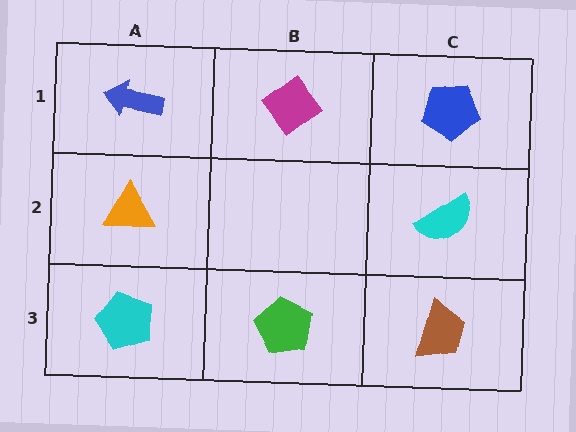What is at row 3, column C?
A brown trapezoid.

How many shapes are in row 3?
3 shapes.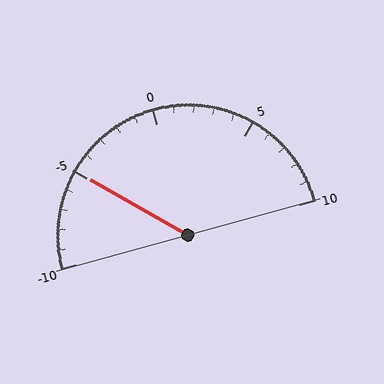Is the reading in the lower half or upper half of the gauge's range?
The reading is in the lower half of the range (-10 to 10).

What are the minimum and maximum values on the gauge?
The gauge ranges from -10 to 10.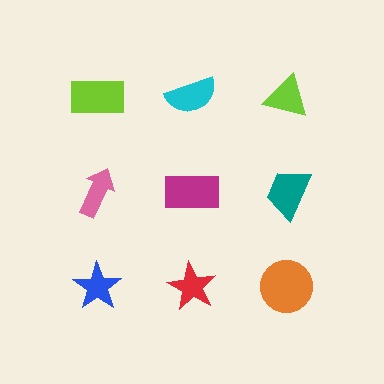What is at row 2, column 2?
A magenta rectangle.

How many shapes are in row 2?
3 shapes.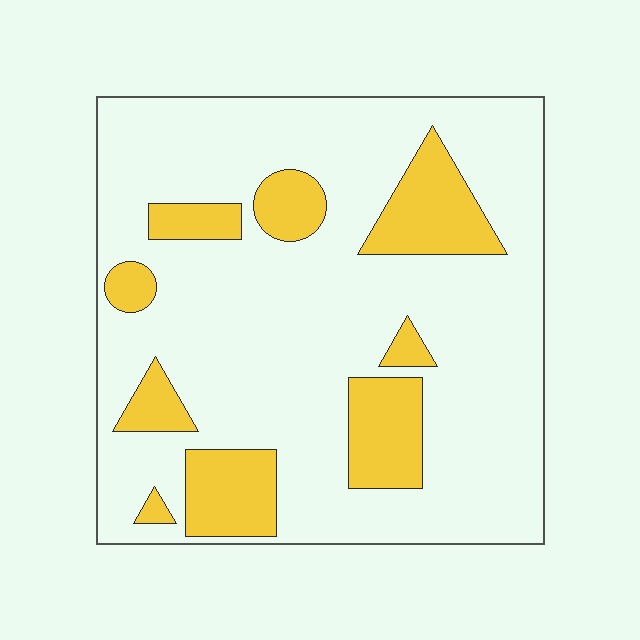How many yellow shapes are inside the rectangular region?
9.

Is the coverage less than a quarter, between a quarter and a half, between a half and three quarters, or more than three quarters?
Less than a quarter.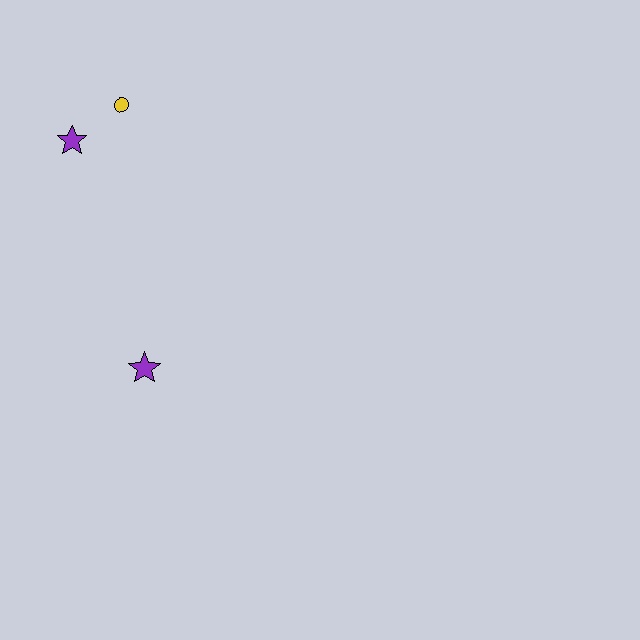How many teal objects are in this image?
There are no teal objects.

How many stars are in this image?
There are 2 stars.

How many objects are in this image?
There are 3 objects.